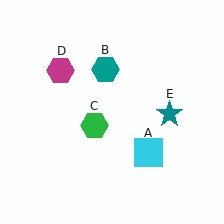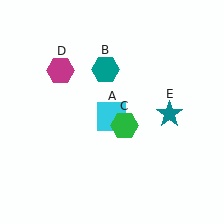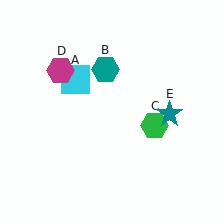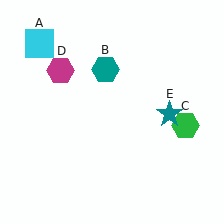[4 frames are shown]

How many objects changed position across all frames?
2 objects changed position: cyan square (object A), green hexagon (object C).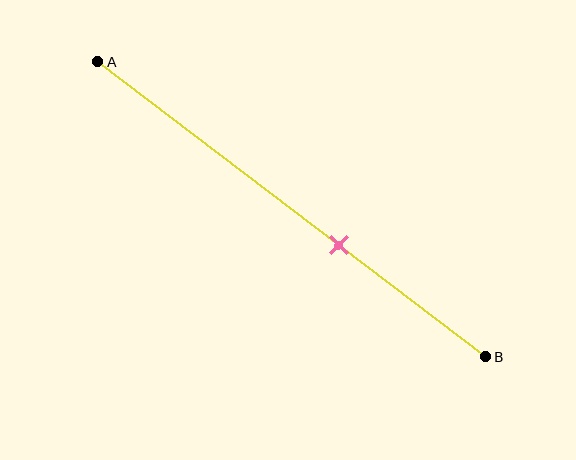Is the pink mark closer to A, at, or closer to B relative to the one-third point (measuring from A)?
The pink mark is closer to point B than the one-third point of segment AB.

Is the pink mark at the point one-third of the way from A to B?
No, the mark is at about 60% from A, not at the 33% one-third point.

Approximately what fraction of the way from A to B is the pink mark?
The pink mark is approximately 60% of the way from A to B.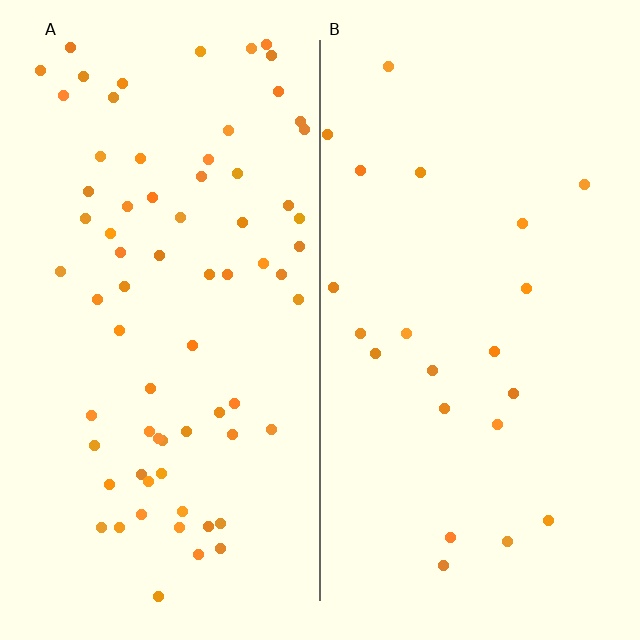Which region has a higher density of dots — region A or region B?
A (the left).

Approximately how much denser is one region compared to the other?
Approximately 3.3× — region A over region B.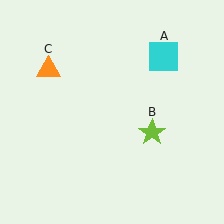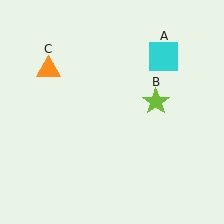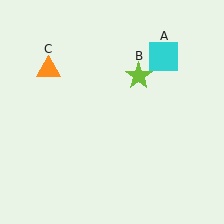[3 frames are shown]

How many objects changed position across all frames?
1 object changed position: lime star (object B).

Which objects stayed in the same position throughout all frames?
Cyan square (object A) and orange triangle (object C) remained stationary.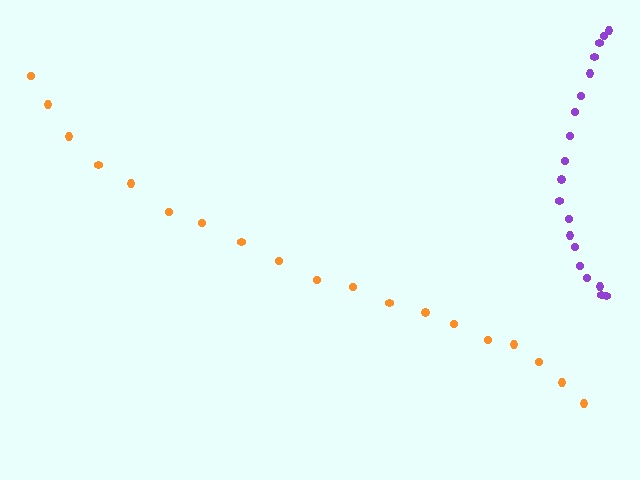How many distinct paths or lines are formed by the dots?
There are 2 distinct paths.